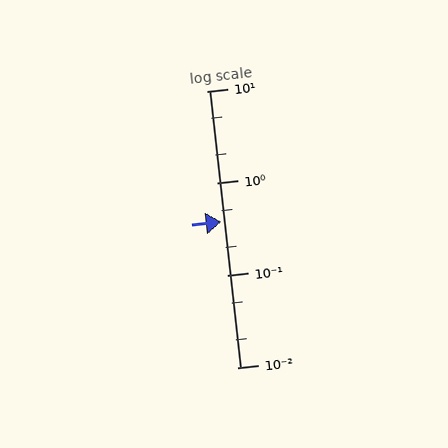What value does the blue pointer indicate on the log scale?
The pointer indicates approximately 0.38.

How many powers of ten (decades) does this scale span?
The scale spans 3 decades, from 0.01 to 10.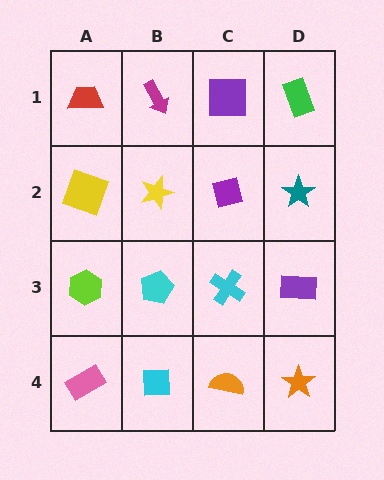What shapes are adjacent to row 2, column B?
A magenta arrow (row 1, column B), a cyan pentagon (row 3, column B), a yellow square (row 2, column A), a purple square (row 2, column C).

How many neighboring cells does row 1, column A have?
2.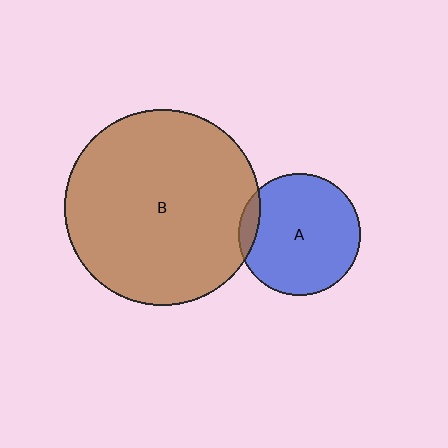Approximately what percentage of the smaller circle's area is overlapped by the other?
Approximately 10%.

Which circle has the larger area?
Circle B (brown).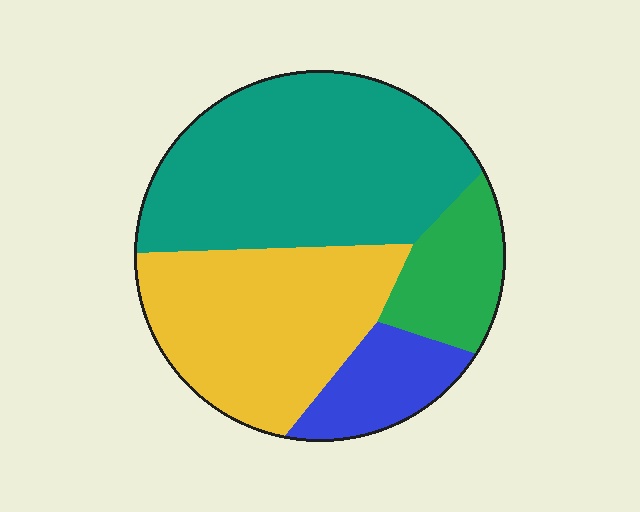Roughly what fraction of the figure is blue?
Blue takes up less than a sixth of the figure.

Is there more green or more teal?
Teal.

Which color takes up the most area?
Teal, at roughly 45%.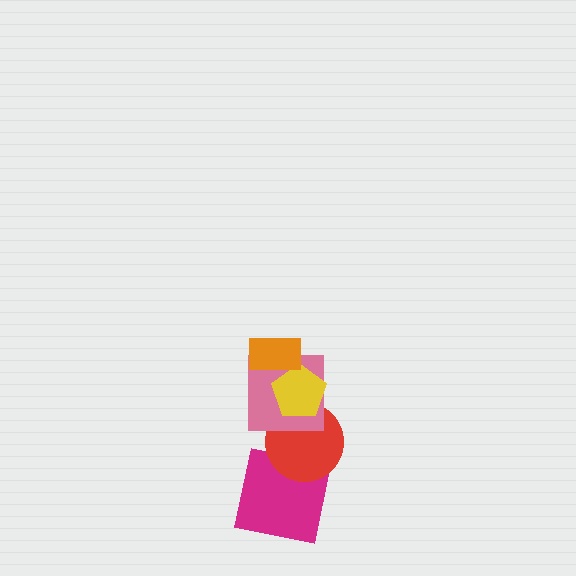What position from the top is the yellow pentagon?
The yellow pentagon is 2nd from the top.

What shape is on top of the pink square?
The yellow pentagon is on top of the pink square.